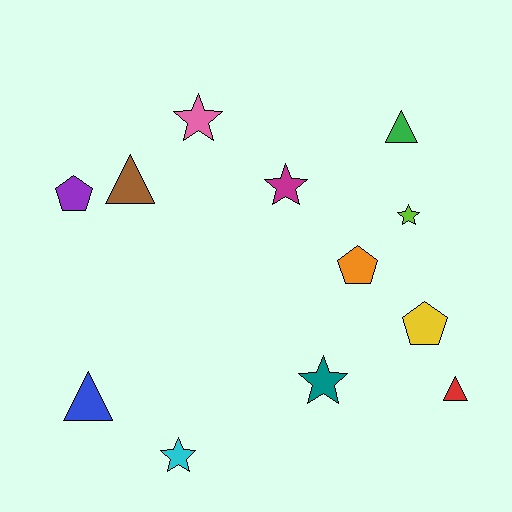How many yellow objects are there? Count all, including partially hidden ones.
There is 1 yellow object.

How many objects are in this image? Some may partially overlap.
There are 12 objects.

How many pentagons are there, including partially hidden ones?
There are 3 pentagons.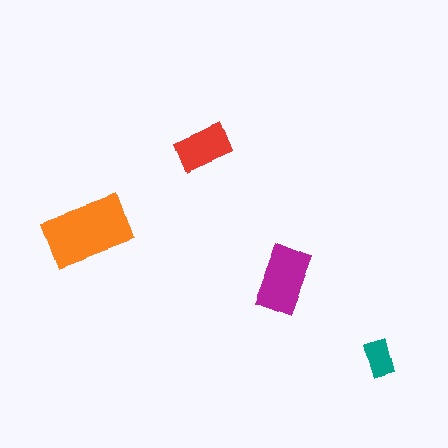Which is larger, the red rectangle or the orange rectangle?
The orange one.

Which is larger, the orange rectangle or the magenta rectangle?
The orange one.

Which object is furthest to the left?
The orange rectangle is leftmost.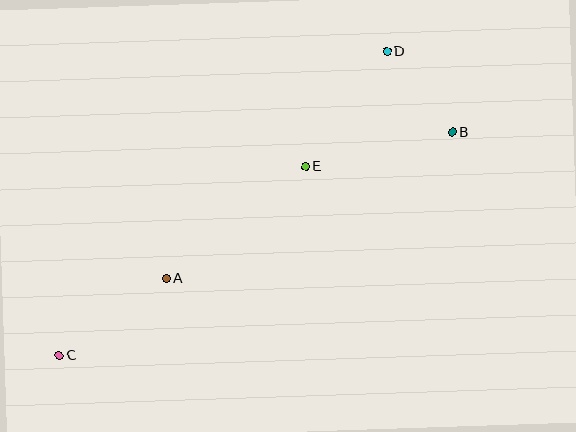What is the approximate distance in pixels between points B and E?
The distance between B and E is approximately 151 pixels.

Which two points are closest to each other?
Points B and D are closest to each other.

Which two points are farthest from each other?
Points B and C are farthest from each other.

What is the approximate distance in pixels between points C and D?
The distance between C and D is approximately 447 pixels.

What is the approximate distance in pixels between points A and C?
The distance between A and C is approximately 132 pixels.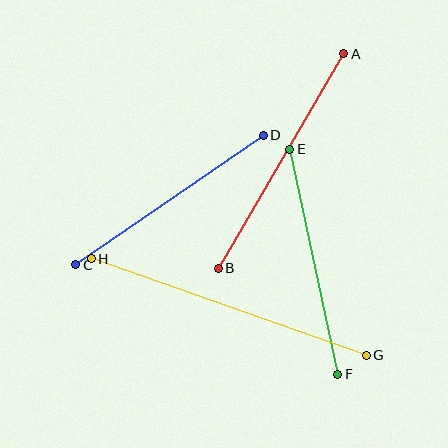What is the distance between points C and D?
The distance is approximately 228 pixels.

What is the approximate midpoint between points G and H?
The midpoint is at approximately (229, 307) pixels.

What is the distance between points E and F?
The distance is approximately 230 pixels.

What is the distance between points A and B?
The distance is approximately 249 pixels.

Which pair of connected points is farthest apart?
Points G and H are farthest apart.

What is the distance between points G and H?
The distance is approximately 291 pixels.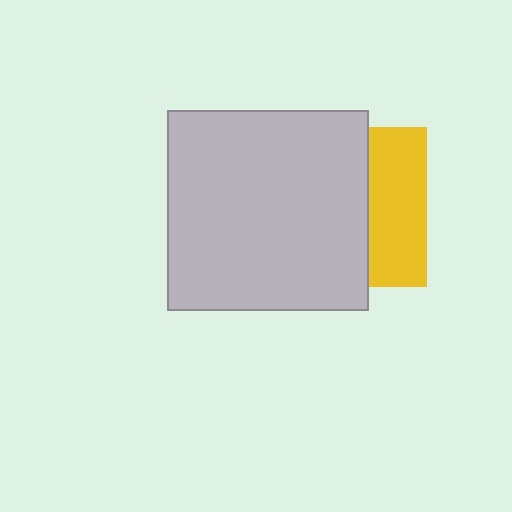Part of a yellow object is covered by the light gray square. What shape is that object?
It is a square.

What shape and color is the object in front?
The object in front is a light gray square.